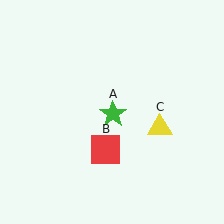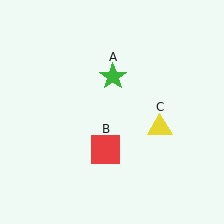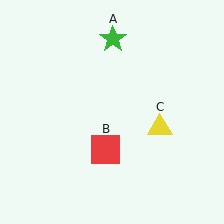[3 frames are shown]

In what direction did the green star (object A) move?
The green star (object A) moved up.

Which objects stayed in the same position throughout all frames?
Red square (object B) and yellow triangle (object C) remained stationary.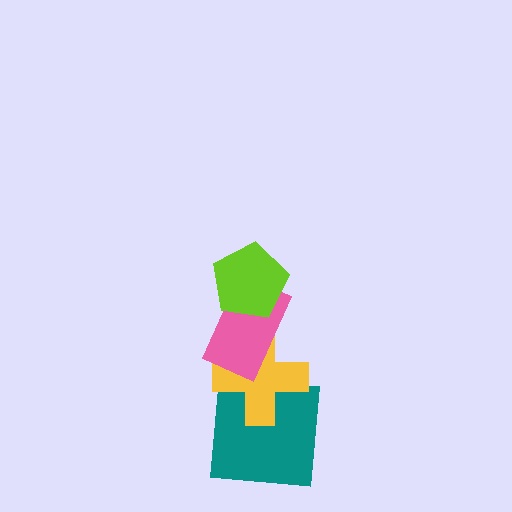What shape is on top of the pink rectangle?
The lime pentagon is on top of the pink rectangle.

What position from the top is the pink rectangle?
The pink rectangle is 2nd from the top.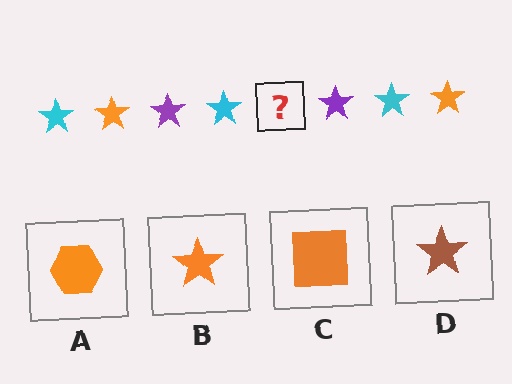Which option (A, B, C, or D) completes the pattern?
B.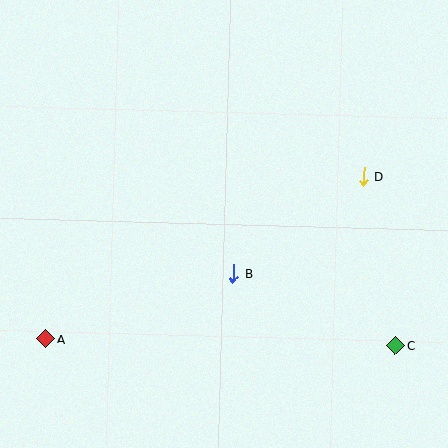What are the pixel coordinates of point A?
Point A is at (46, 339).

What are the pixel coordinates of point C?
Point C is at (395, 346).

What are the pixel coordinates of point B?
Point B is at (234, 274).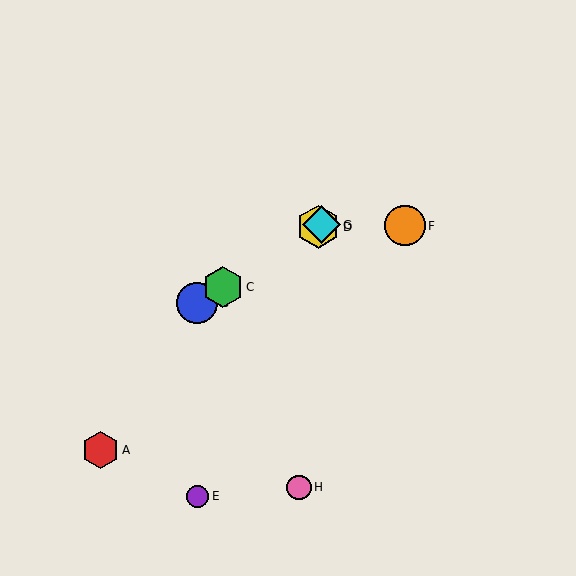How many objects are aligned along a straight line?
4 objects (B, C, D, G) are aligned along a straight line.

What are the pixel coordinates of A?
Object A is at (100, 450).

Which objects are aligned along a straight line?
Objects B, C, D, G are aligned along a straight line.